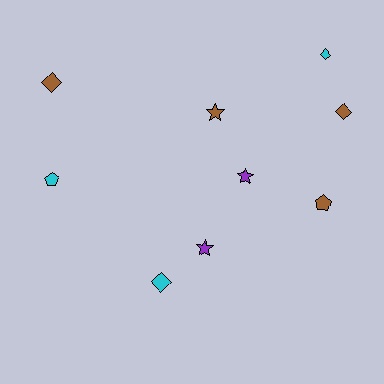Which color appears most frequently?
Brown, with 4 objects.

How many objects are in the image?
There are 9 objects.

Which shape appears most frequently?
Diamond, with 4 objects.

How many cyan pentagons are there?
There is 1 cyan pentagon.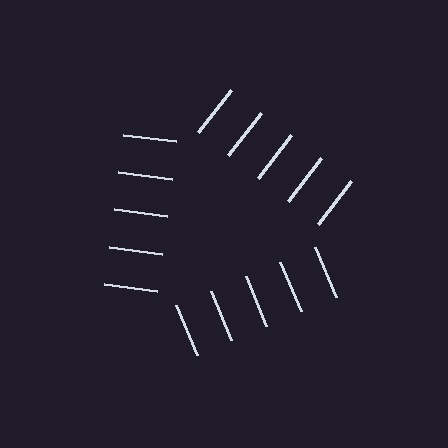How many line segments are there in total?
15 — 5 along each of the 3 edges.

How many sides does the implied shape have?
3 sides — the line-ends trace a triangle.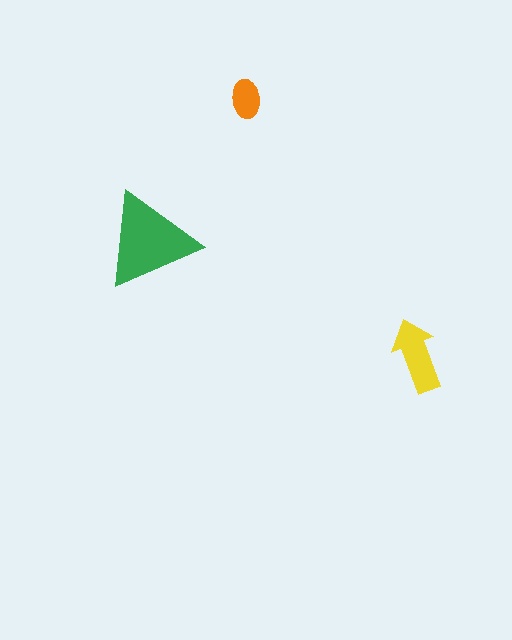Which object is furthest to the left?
The green triangle is leftmost.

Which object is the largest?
The green triangle.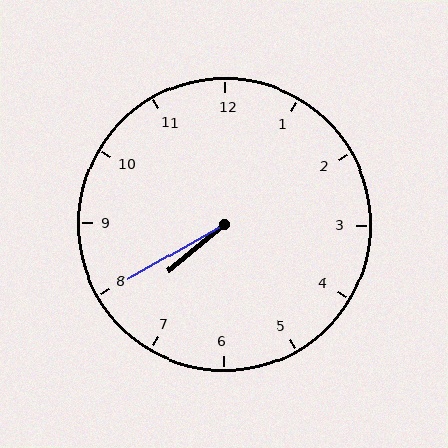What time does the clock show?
7:40.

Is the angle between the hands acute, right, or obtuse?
It is acute.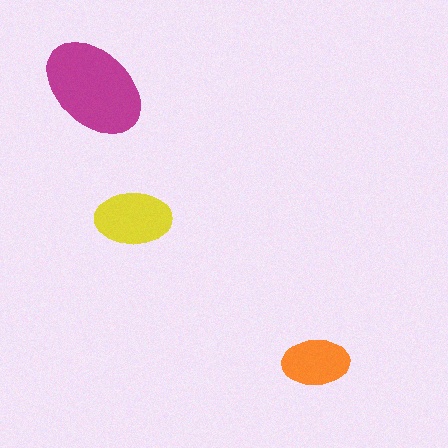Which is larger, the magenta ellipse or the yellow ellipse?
The magenta one.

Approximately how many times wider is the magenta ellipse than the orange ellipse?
About 1.5 times wider.